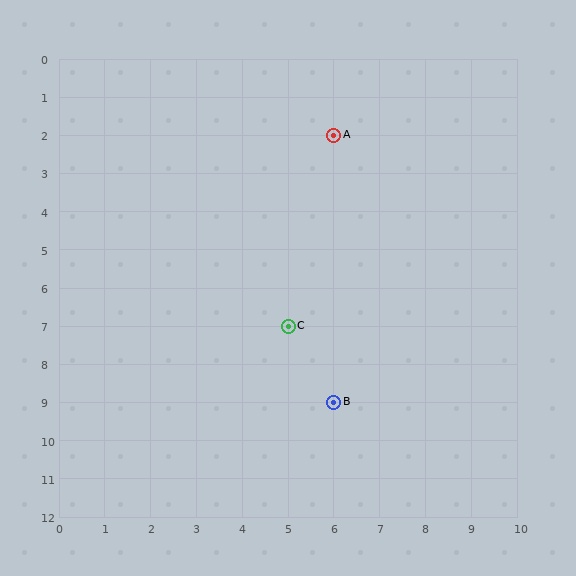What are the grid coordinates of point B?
Point B is at grid coordinates (6, 9).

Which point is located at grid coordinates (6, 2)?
Point A is at (6, 2).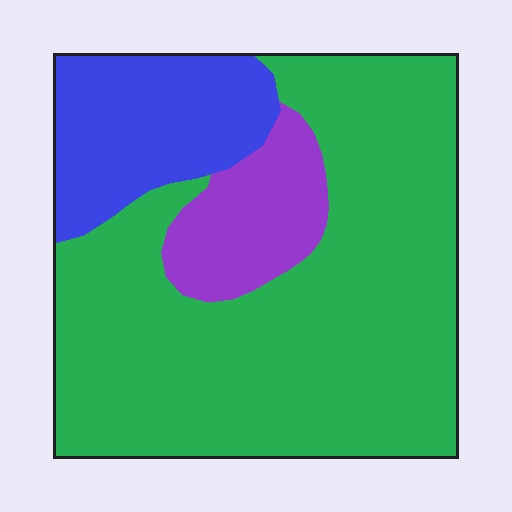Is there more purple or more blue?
Blue.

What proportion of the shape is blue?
Blue covers roughly 20% of the shape.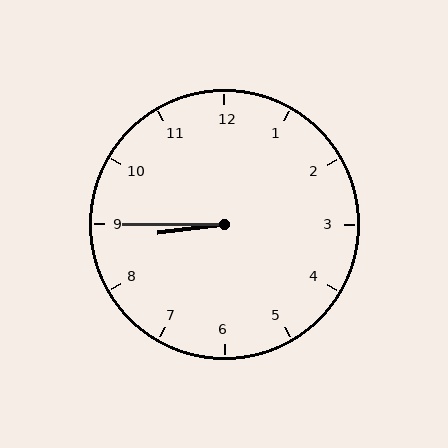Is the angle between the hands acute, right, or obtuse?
It is acute.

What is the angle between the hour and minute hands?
Approximately 8 degrees.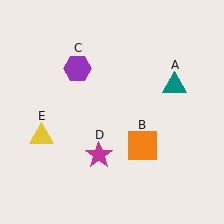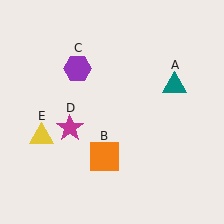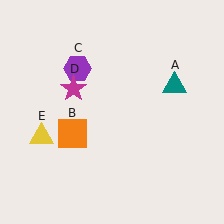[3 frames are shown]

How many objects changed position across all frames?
2 objects changed position: orange square (object B), magenta star (object D).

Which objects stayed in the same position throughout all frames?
Teal triangle (object A) and purple hexagon (object C) and yellow triangle (object E) remained stationary.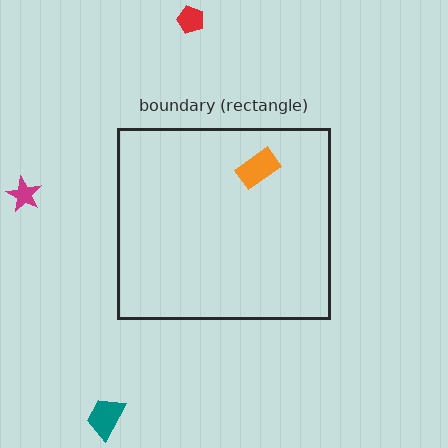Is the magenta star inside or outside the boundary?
Outside.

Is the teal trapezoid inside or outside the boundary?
Outside.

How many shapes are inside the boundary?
1 inside, 3 outside.